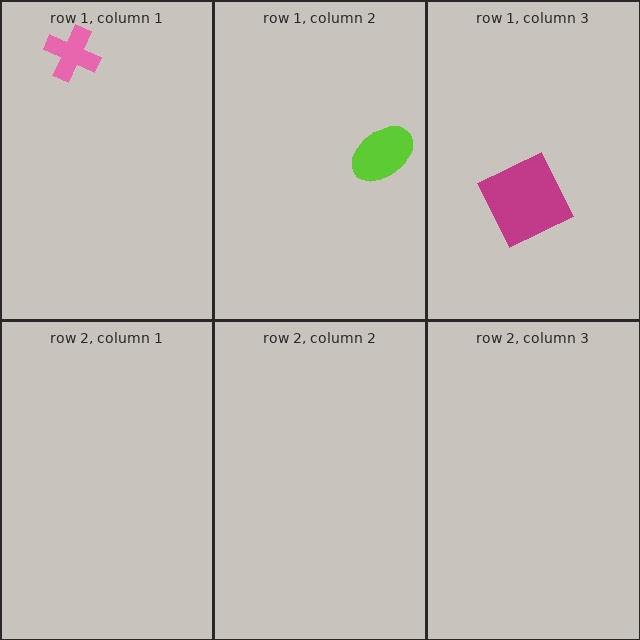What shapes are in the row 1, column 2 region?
The lime ellipse.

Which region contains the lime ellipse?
The row 1, column 2 region.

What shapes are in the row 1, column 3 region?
The magenta square.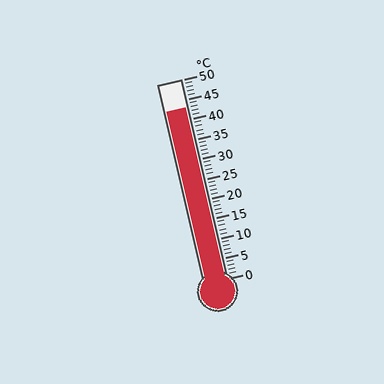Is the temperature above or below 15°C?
The temperature is above 15°C.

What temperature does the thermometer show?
The thermometer shows approximately 43°C.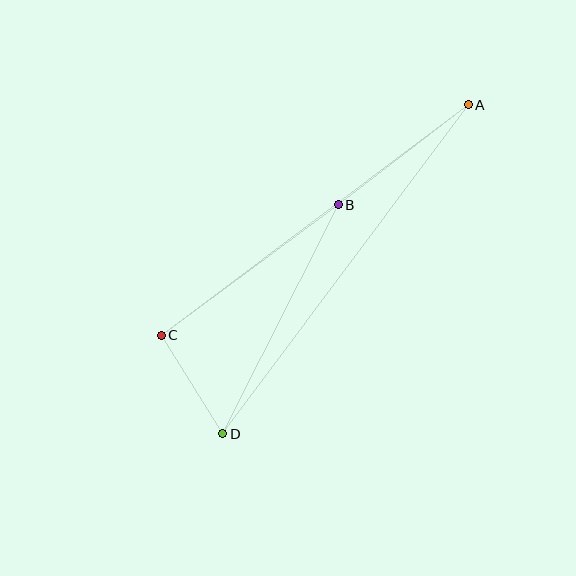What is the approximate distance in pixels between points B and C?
The distance between B and C is approximately 220 pixels.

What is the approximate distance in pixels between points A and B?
The distance between A and B is approximately 164 pixels.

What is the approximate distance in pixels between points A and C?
The distance between A and C is approximately 384 pixels.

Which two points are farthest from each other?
Points A and D are farthest from each other.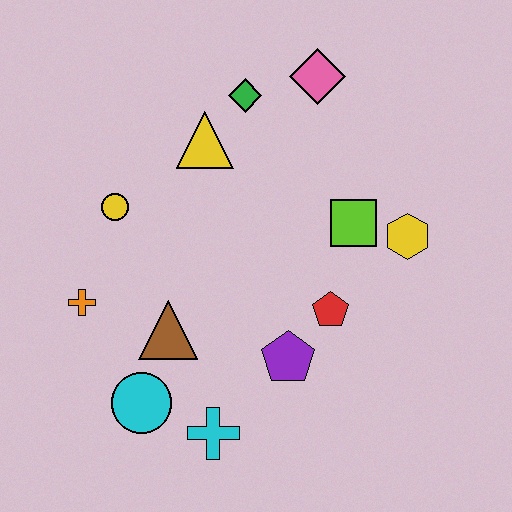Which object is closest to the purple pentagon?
The red pentagon is closest to the purple pentagon.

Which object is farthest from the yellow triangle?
The cyan cross is farthest from the yellow triangle.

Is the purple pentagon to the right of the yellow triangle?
Yes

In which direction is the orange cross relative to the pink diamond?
The orange cross is to the left of the pink diamond.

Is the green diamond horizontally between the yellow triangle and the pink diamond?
Yes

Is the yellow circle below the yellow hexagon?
No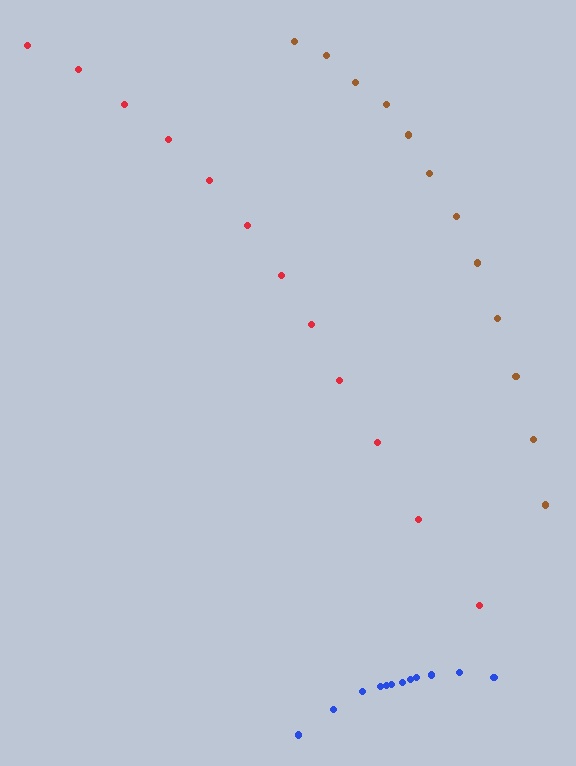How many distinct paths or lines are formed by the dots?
There are 3 distinct paths.